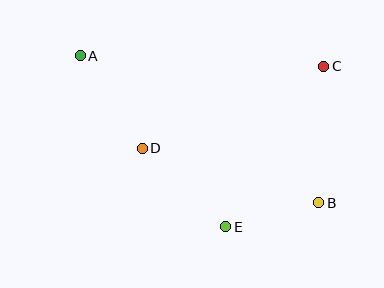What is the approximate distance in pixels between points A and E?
The distance between A and E is approximately 224 pixels.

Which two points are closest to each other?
Points B and E are closest to each other.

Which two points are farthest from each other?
Points A and B are farthest from each other.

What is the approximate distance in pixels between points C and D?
The distance between C and D is approximately 199 pixels.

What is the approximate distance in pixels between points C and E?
The distance between C and E is approximately 188 pixels.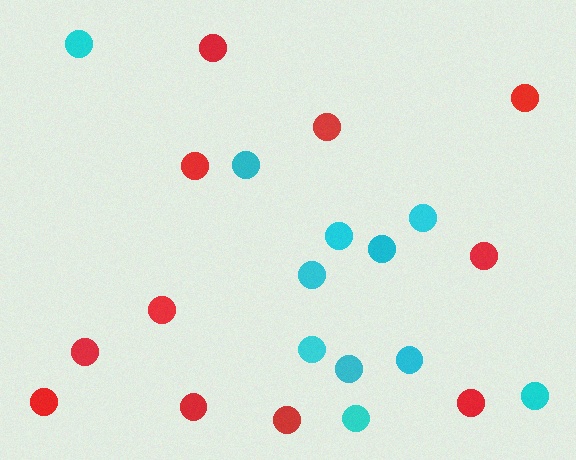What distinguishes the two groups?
There are 2 groups: one group of red circles (11) and one group of cyan circles (11).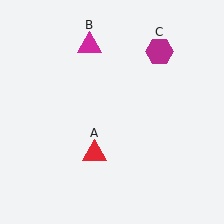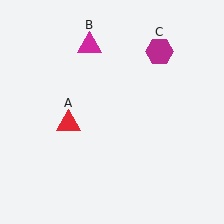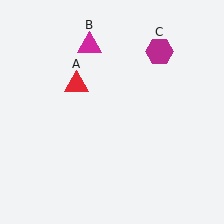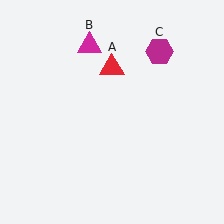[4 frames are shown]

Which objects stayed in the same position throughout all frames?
Magenta triangle (object B) and magenta hexagon (object C) remained stationary.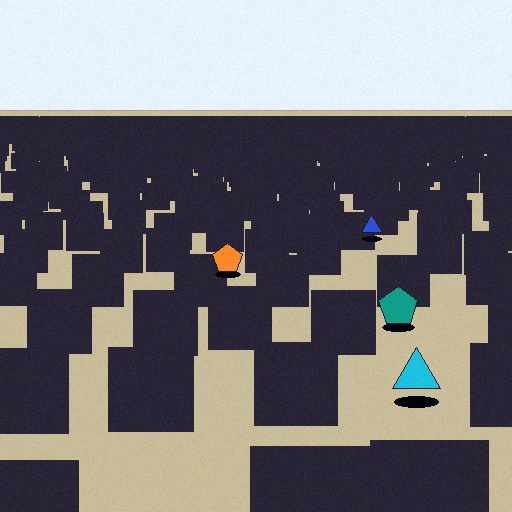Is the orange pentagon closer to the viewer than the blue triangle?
Yes. The orange pentagon is closer — you can tell from the texture gradient: the ground texture is coarser near it.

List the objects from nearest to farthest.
From nearest to farthest: the cyan triangle, the teal pentagon, the orange pentagon, the blue triangle.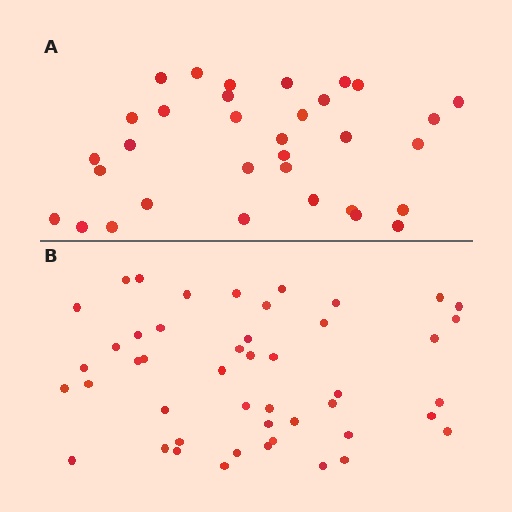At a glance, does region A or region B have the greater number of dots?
Region B (the bottom region) has more dots.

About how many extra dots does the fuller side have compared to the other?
Region B has approximately 15 more dots than region A.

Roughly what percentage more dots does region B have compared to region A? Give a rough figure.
About 40% more.